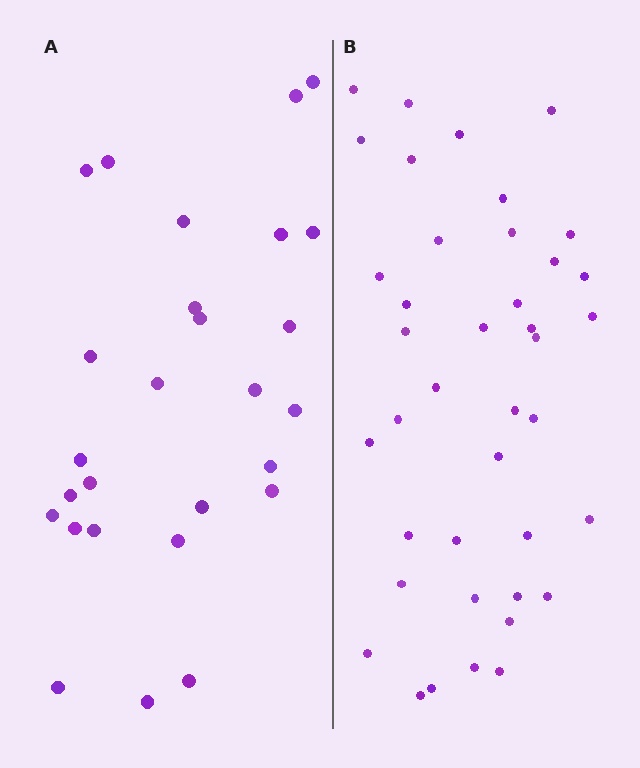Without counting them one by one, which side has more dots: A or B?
Region B (the right region) has more dots.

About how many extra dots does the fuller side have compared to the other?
Region B has approximately 15 more dots than region A.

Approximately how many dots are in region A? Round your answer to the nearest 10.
About 30 dots. (The exact count is 27, which rounds to 30.)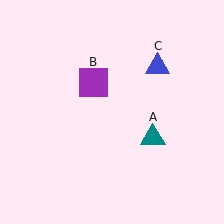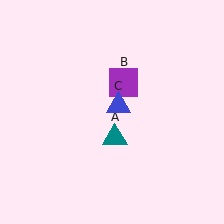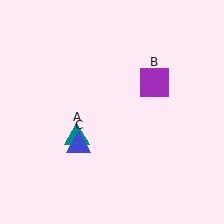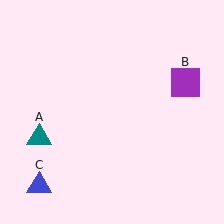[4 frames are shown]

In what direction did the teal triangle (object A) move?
The teal triangle (object A) moved left.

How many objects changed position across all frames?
3 objects changed position: teal triangle (object A), purple square (object B), blue triangle (object C).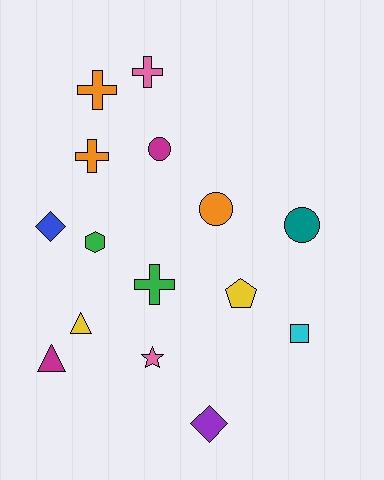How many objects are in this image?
There are 15 objects.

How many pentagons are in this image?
There is 1 pentagon.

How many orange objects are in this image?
There are 3 orange objects.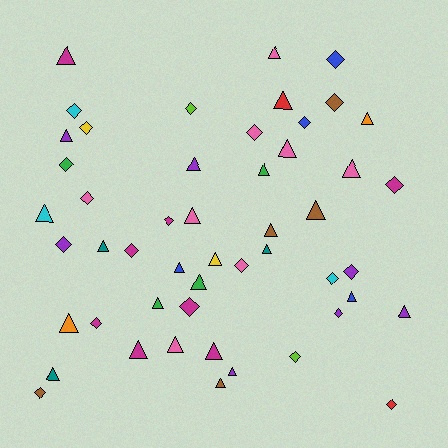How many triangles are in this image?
There are 28 triangles.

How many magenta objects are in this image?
There are 8 magenta objects.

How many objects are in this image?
There are 50 objects.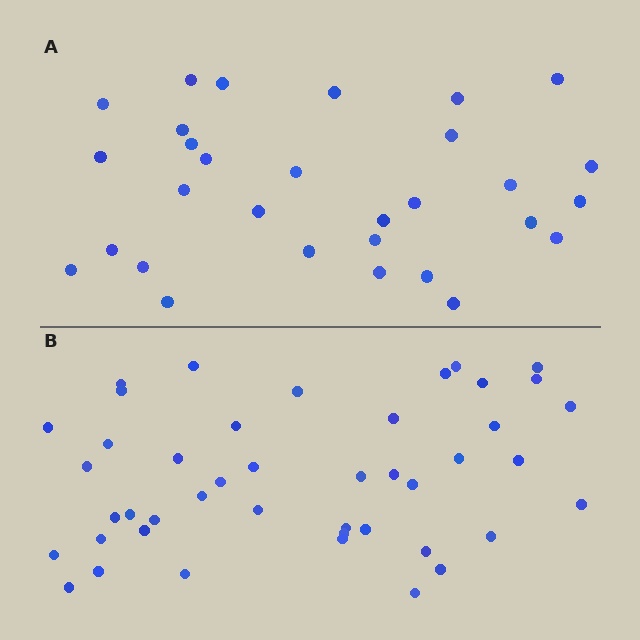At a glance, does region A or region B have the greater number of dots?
Region B (the bottom region) has more dots.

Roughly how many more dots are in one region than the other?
Region B has approximately 15 more dots than region A.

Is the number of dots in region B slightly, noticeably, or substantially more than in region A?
Region B has substantially more. The ratio is roughly 1.5 to 1.